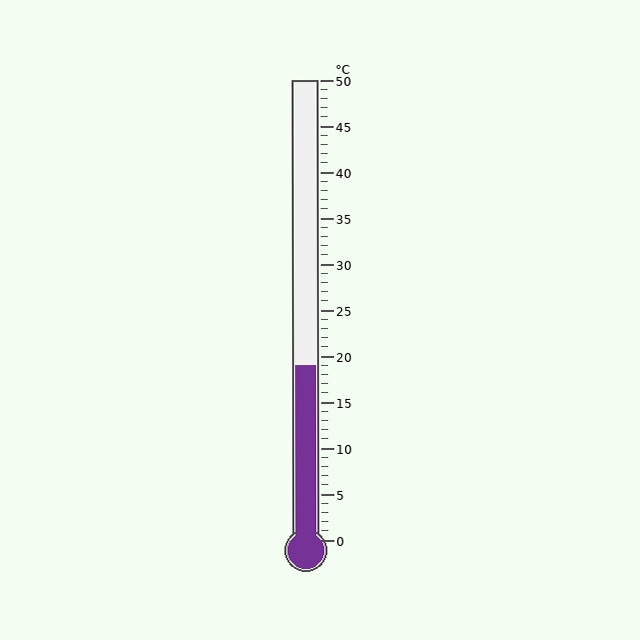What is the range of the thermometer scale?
The thermometer scale ranges from 0°C to 50°C.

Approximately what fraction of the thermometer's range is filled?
The thermometer is filled to approximately 40% of its range.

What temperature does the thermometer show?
The thermometer shows approximately 19°C.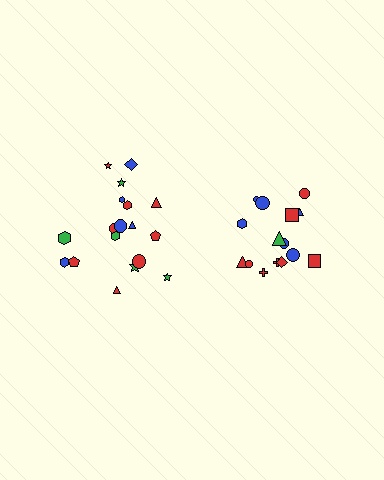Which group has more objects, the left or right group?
The left group.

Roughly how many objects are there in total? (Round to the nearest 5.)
Roughly 35 objects in total.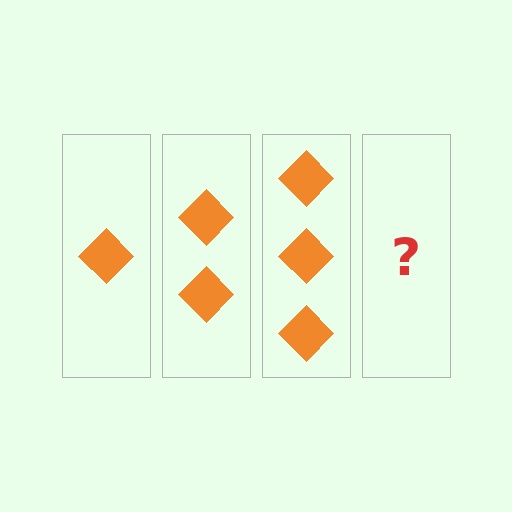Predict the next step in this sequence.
The next step is 4 diamonds.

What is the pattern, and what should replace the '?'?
The pattern is that each step adds one more diamond. The '?' should be 4 diamonds.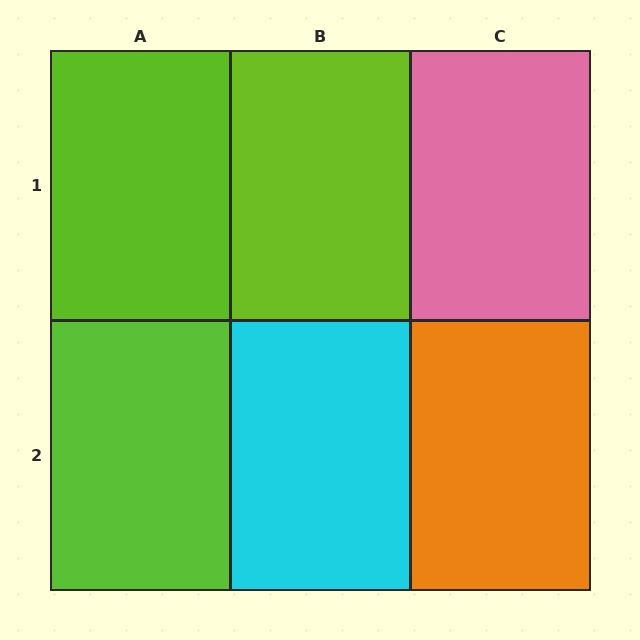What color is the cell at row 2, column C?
Orange.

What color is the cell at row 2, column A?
Lime.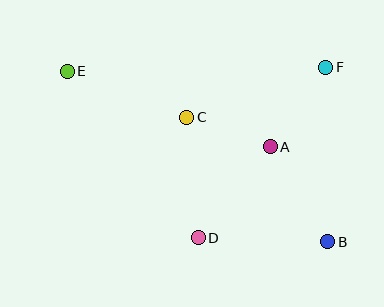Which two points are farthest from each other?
Points B and E are farthest from each other.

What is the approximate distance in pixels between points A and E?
The distance between A and E is approximately 216 pixels.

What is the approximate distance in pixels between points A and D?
The distance between A and D is approximately 116 pixels.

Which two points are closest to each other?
Points A and C are closest to each other.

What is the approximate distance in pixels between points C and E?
The distance between C and E is approximately 128 pixels.